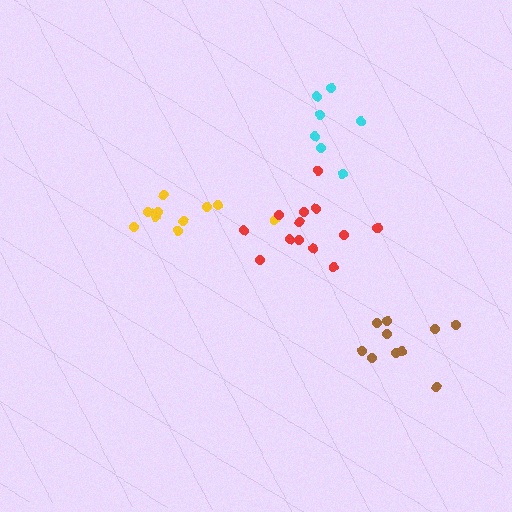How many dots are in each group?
Group 1: 11 dots, Group 2: 13 dots, Group 3: 7 dots, Group 4: 10 dots (41 total).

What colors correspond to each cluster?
The clusters are colored: yellow, red, cyan, brown.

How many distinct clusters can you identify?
There are 4 distinct clusters.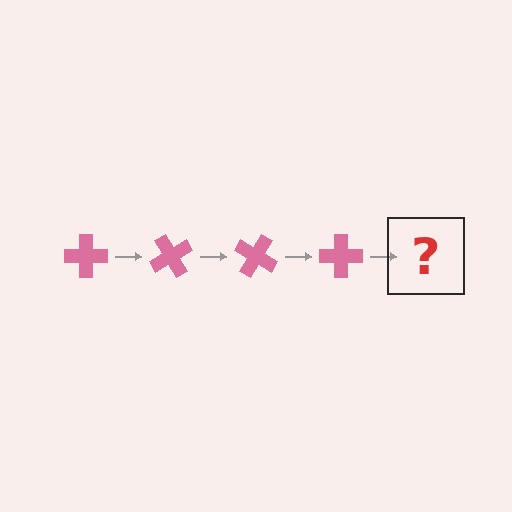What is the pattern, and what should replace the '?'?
The pattern is that the cross rotates 60 degrees each step. The '?' should be a pink cross rotated 240 degrees.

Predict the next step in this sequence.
The next step is a pink cross rotated 240 degrees.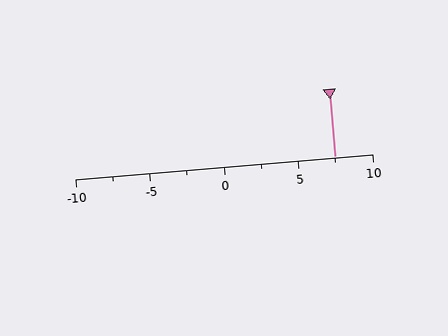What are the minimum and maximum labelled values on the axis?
The axis runs from -10 to 10.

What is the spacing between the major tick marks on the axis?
The major ticks are spaced 5 apart.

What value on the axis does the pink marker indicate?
The marker indicates approximately 7.5.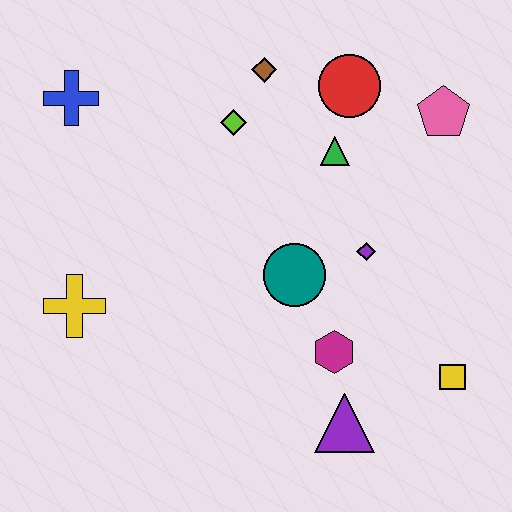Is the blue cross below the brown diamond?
Yes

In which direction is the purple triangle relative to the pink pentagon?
The purple triangle is below the pink pentagon.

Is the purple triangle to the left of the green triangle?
No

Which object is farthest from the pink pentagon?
The yellow cross is farthest from the pink pentagon.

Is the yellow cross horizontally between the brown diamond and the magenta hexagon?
No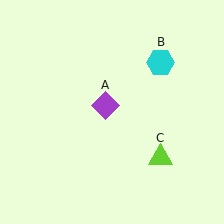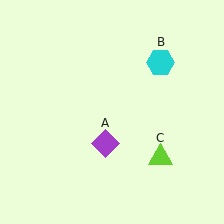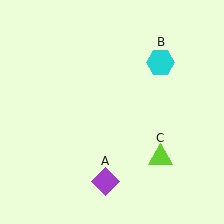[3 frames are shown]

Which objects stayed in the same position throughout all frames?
Cyan hexagon (object B) and lime triangle (object C) remained stationary.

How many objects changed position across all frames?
1 object changed position: purple diamond (object A).